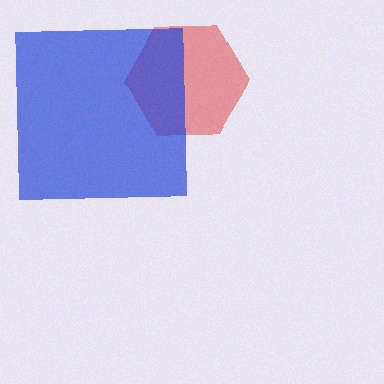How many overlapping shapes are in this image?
There are 2 overlapping shapes in the image.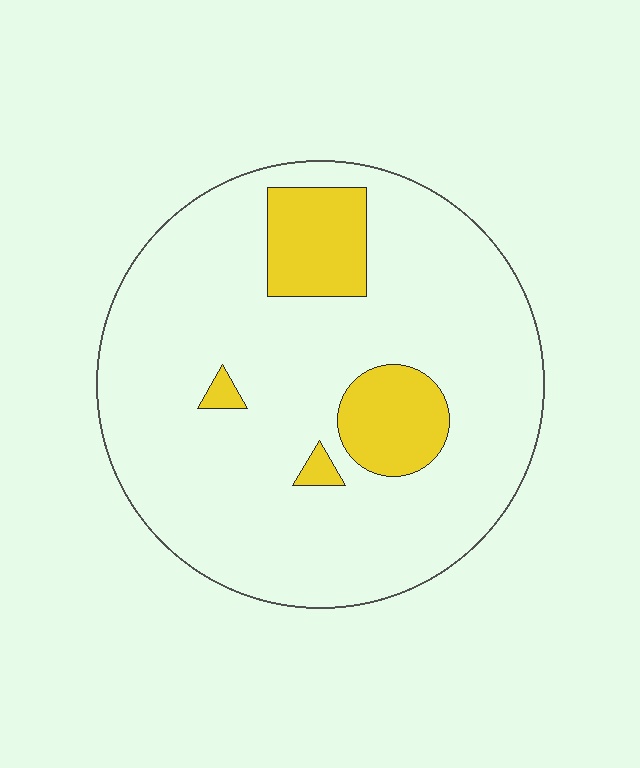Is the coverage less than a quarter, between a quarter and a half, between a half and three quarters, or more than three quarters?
Less than a quarter.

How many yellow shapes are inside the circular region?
4.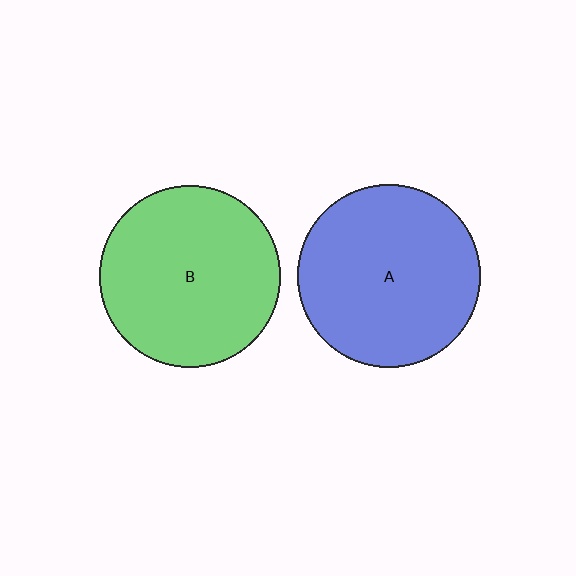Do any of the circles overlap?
No, none of the circles overlap.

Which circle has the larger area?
Circle A (blue).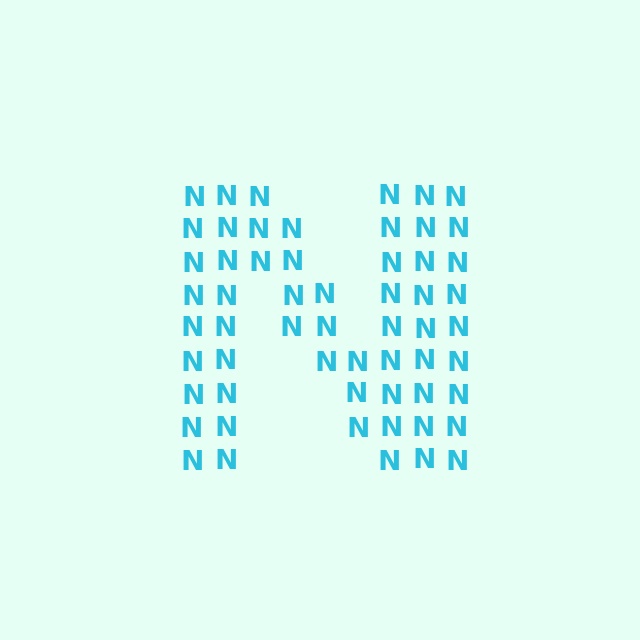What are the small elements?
The small elements are letter N's.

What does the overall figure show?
The overall figure shows the letter N.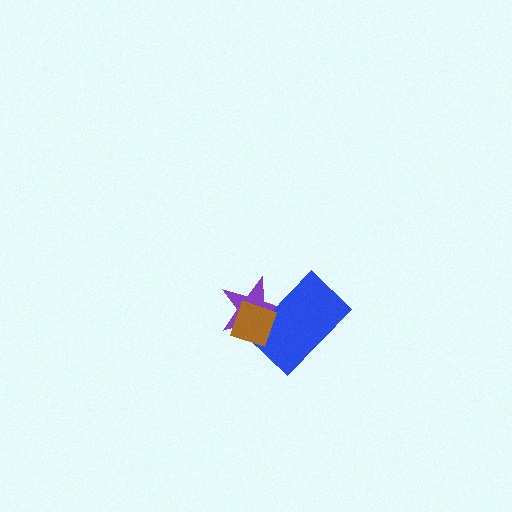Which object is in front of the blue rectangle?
The brown diamond is in front of the blue rectangle.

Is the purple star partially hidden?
Yes, it is partially covered by another shape.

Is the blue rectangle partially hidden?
Yes, it is partially covered by another shape.